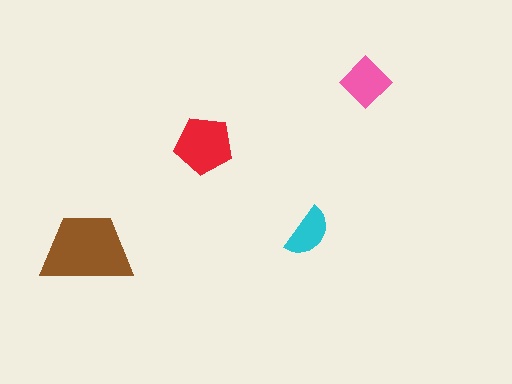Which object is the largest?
The brown trapezoid.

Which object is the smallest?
The cyan semicircle.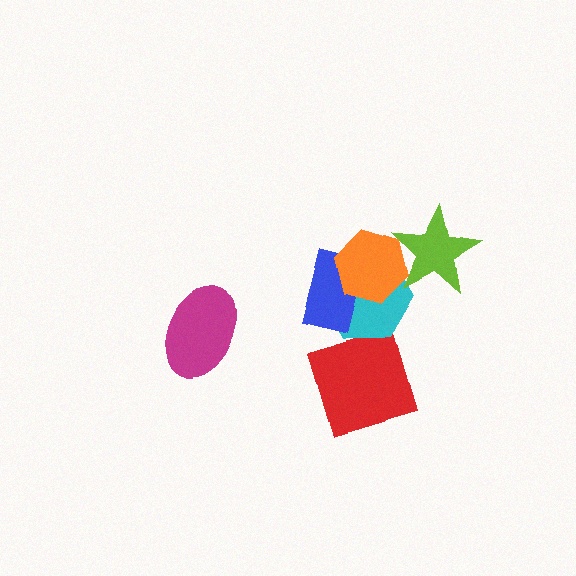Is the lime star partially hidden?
Yes, it is partially covered by another shape.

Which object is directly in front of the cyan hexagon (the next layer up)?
The blue rectangle is directly in front of the cyan hexagon.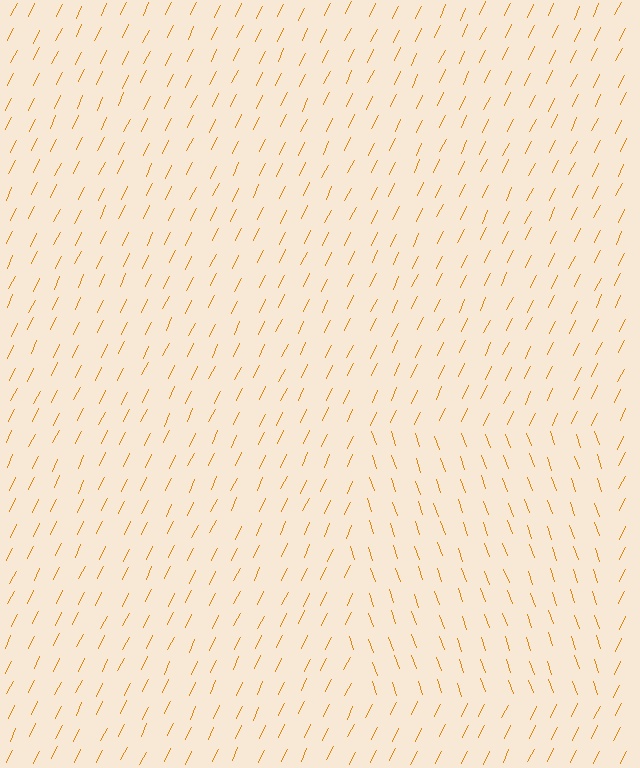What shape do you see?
I see a rectangle.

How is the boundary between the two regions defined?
The boundary is defined purely by a change in line orientation (approximately 45 degrees difference). All lines are the same color and thickness.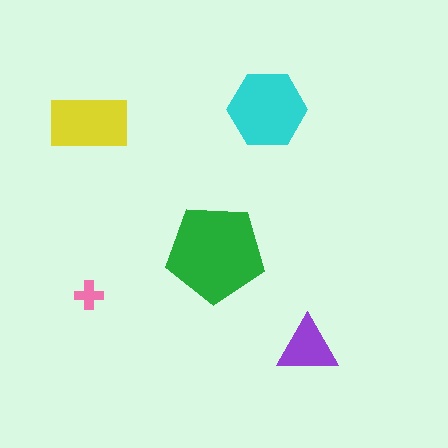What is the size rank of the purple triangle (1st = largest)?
4th.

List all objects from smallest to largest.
The pink cross, the purple triangle, the yellow rectangle, the cyan hexagon, the green pentagon.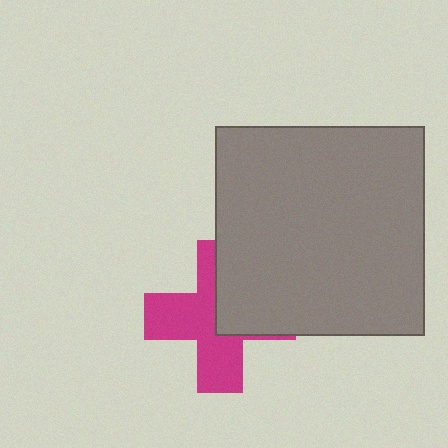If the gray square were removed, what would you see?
You would see the complete magenta cross.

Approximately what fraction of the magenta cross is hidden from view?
Roughly 41% of the magenta cross is hidden behind the gray square.